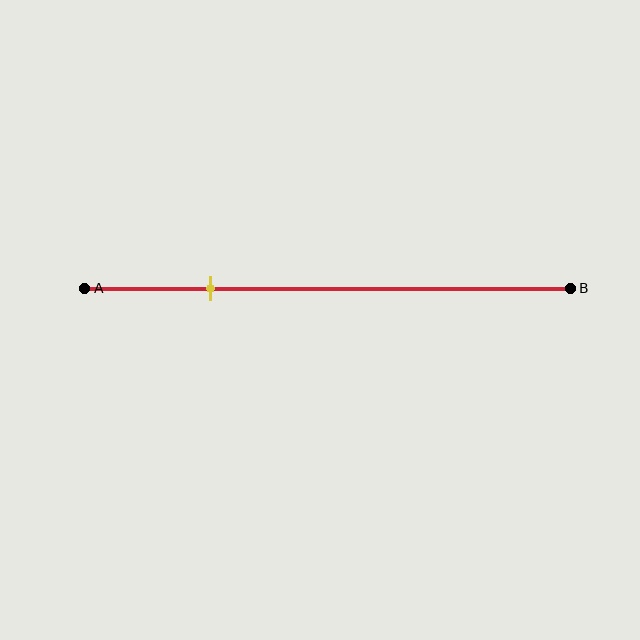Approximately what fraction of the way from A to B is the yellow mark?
The yellow mark is approximately 25% of the way from A to B.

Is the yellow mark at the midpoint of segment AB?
No, the mark is at about 25% from A, not at the 50% midpoint.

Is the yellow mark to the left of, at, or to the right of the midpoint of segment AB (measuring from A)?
The yellow mark is to the left of the midpoint of segment AB.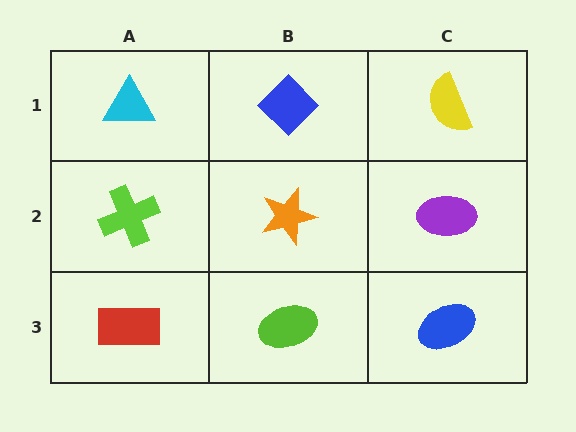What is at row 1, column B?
A blue diamond.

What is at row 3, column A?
A red rectangle.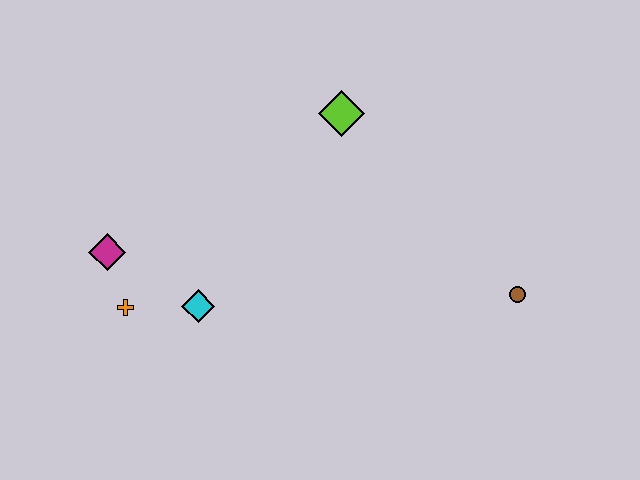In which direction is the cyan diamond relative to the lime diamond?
The cyan diamond is below the lime diamond.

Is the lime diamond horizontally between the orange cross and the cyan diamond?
No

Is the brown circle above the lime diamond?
No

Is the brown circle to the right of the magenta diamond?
Yes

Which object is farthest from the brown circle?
The magenta diamond is farthest from the brown circle.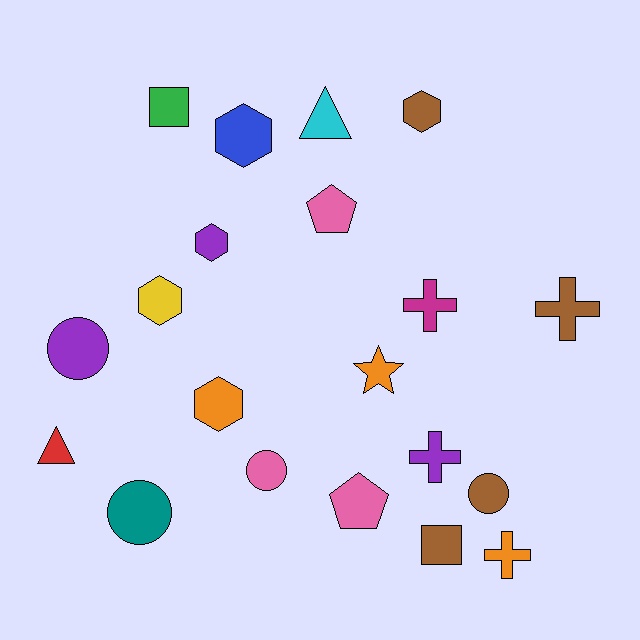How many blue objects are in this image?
There is 1 blue object.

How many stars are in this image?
There is 1 star.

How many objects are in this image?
There are 20 objects.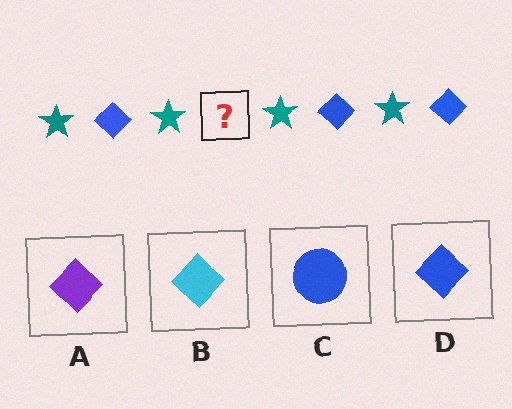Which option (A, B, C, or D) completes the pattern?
D.